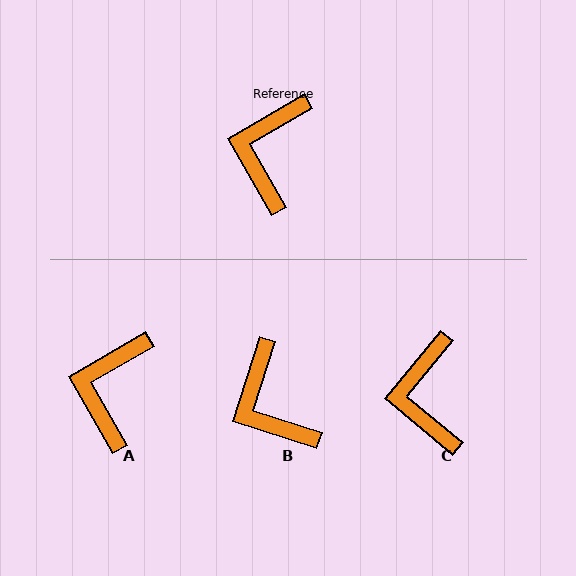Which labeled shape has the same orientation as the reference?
A.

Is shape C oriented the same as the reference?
No, it is off by about 21 degrees.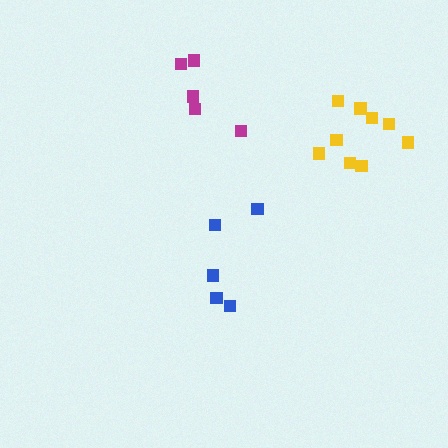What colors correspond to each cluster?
The clusters are colored: blue, magenta, yellow.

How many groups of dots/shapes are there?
There are 3 groups.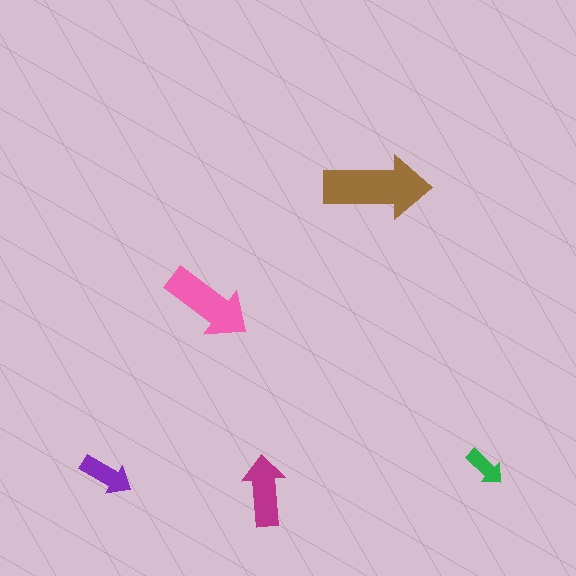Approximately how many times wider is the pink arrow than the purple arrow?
About 1.5 times wider.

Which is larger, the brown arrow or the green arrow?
The brown one.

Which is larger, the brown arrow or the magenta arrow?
The brown one.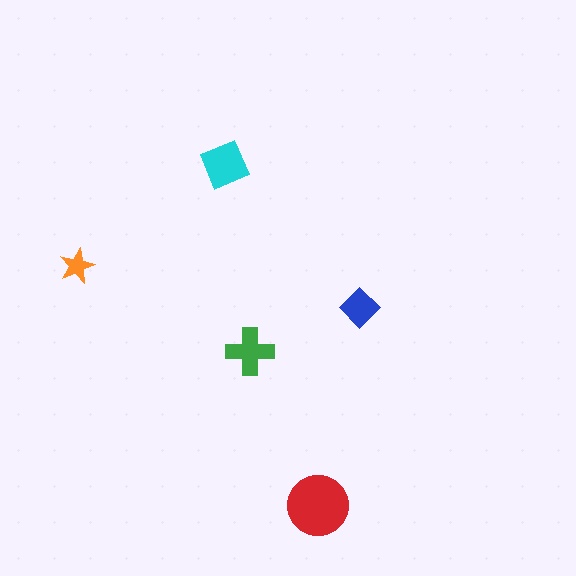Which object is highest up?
The cyan square is topmost.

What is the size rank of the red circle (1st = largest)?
1st.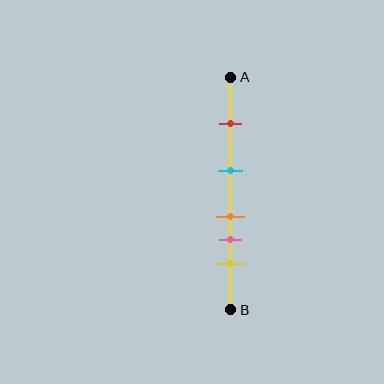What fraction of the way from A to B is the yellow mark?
The yellow mark is approximately 80% (0.8) of the way from A to B.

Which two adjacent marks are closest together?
The orange and pink marks are the closest adjacent pair.